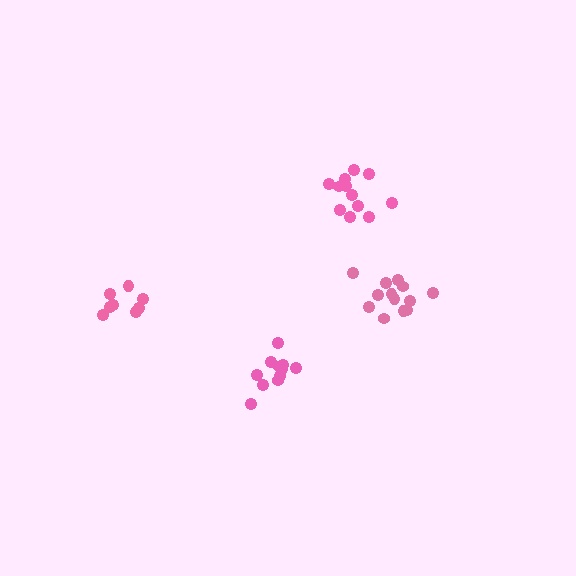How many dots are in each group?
Group 1: 11 dots, Group 2: 8 dots, Group 3: 13 dots, Group 4: 12 dots (44 total).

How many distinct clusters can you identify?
There are 4 distinct clusters.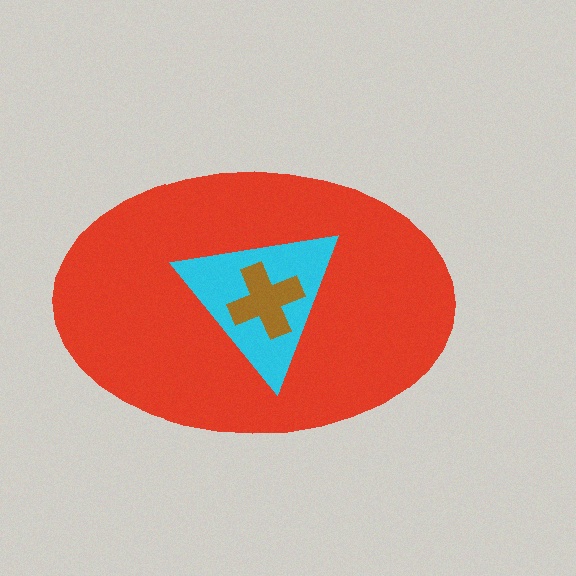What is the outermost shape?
The red ellipse.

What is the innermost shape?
The brown cross.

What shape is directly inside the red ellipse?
The cyan triangle.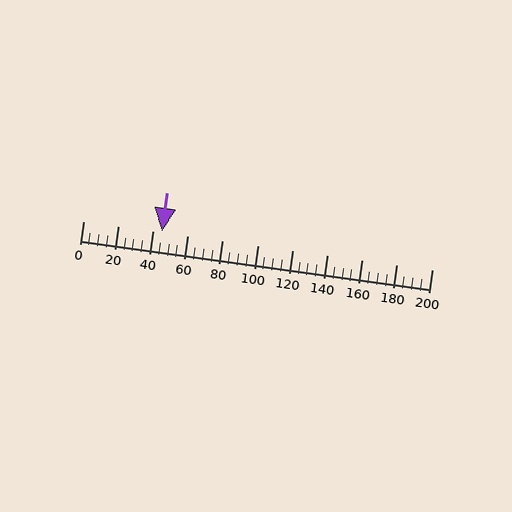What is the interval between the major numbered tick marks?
The major tick marks are spaced 20 units apart.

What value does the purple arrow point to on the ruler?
The purple arrow points to approximately 45.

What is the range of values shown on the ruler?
The ruler shows values from 0 to 200.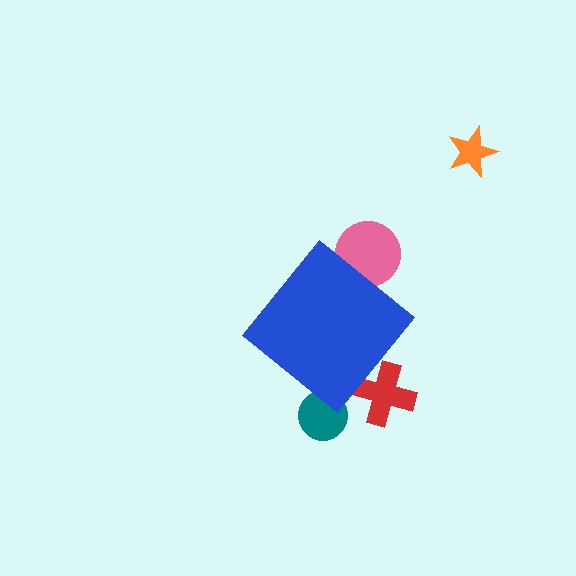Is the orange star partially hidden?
No, the orange star is fully visible.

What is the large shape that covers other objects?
A blue diamond.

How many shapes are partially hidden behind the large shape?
3 shapes are partially hidden.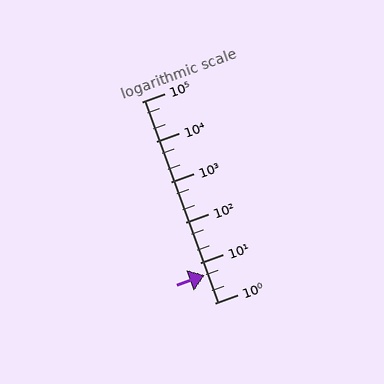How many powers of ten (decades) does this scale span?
The scale spans 5 decades, from 1 to 100000.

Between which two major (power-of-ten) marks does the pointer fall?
The pointer is between 1 and 10.